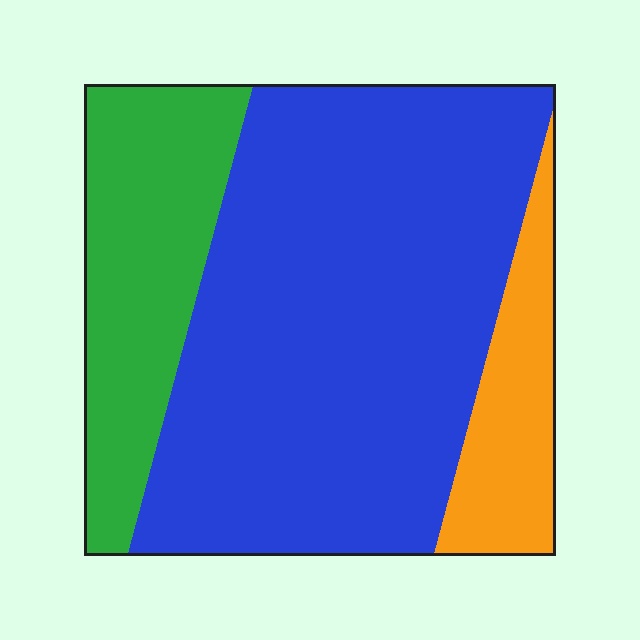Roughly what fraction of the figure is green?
Green covers about 25% of the figure.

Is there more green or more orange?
Green.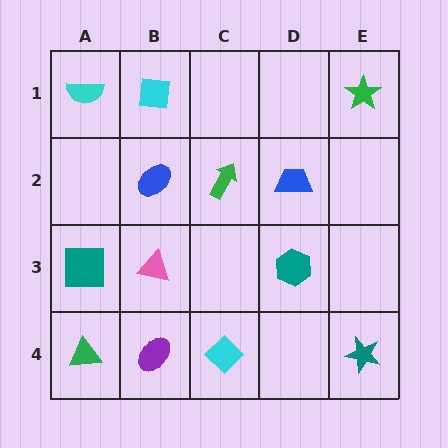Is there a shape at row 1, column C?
No, that cell is empty.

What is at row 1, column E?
A green star.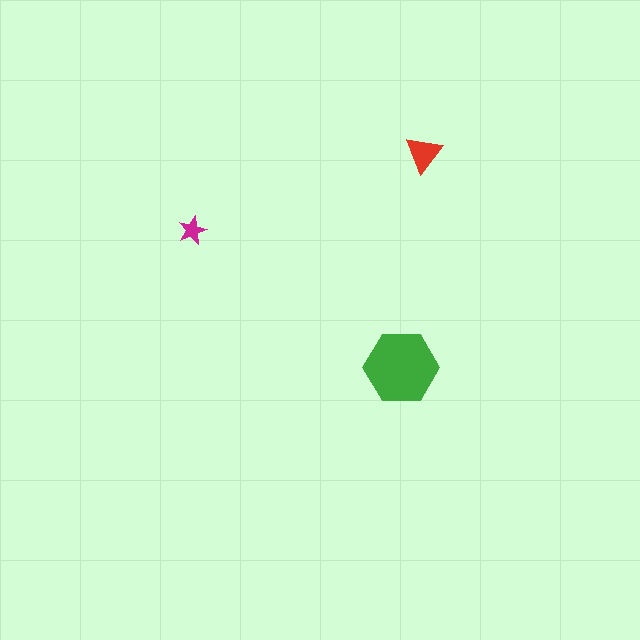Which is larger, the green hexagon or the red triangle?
The green hexagon.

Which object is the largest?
The green hexagon.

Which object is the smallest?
The magenta star.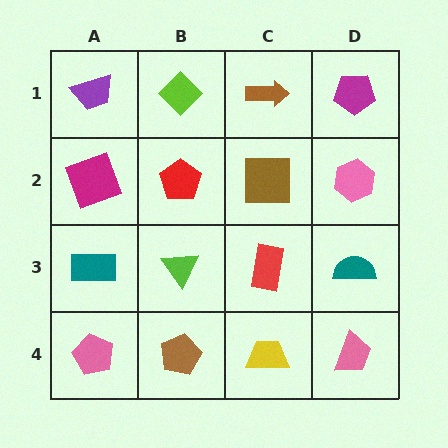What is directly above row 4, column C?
A red rectangle.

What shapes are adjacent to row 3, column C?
A brown square (row 2, column C), a yellow trapezoid (row 4, column C), a lime triangle (row 3, column B), a teal semicircle (row 3, column D).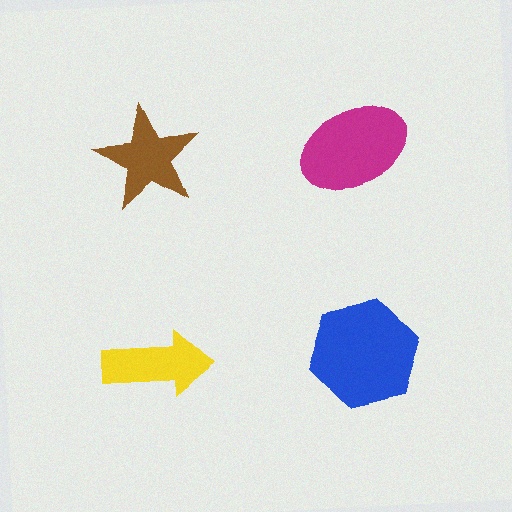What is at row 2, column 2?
A blue hexagon.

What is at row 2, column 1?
A yellow arrow.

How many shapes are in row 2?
2 shapes.